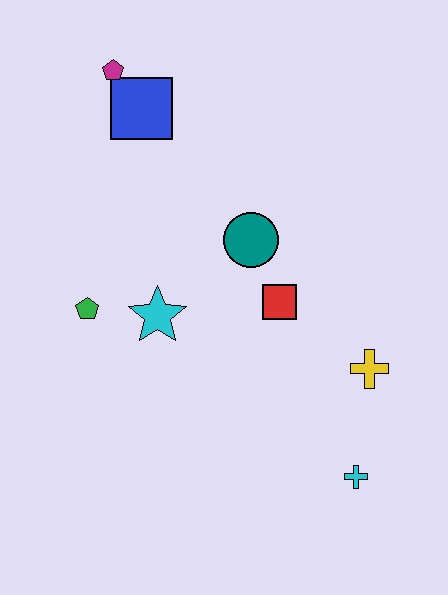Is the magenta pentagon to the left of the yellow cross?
Yes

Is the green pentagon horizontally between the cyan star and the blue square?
No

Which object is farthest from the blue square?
The cyan cross is farthest from the blue square.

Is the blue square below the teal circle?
No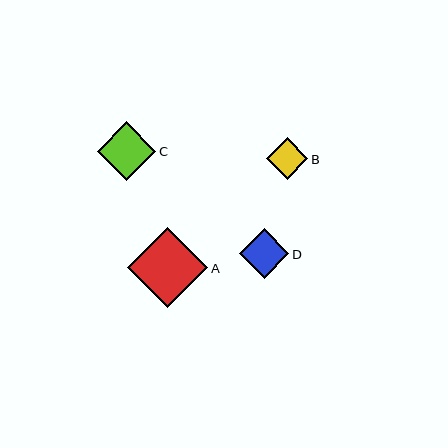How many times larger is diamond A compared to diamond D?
Diamond A is approximately 1.6 times the size of diamond D.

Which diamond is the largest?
Diamond A is the largest with a size of approximately 80 pixels.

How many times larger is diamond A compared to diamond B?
Diamond A is approximately 1.9 times the size of diamond B.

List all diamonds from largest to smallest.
From largest to smallest: A, C, D, B.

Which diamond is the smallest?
Diamond B is the smallest with a size of approximately 42 pixels.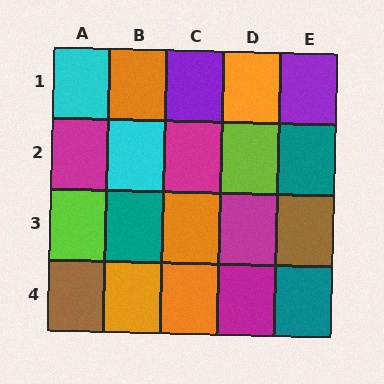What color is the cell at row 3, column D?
Magenta.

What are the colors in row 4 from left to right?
Brown, orange, orange, magenta, teal.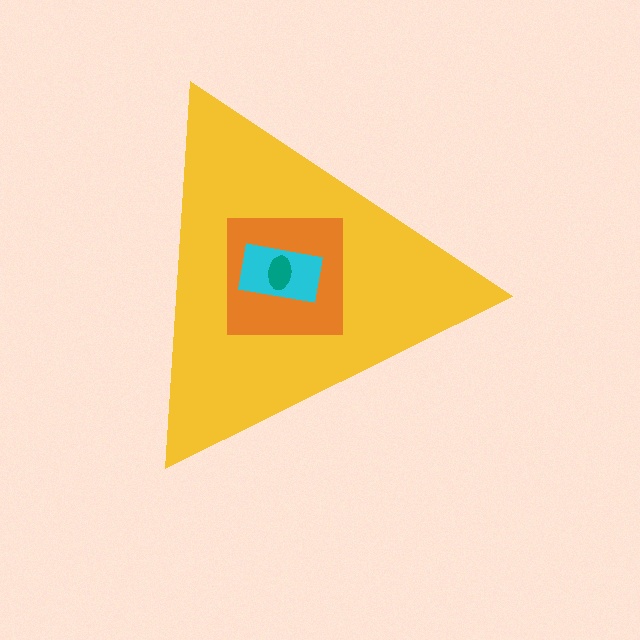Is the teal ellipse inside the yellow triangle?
Yes.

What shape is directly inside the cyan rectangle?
The teal ellipse.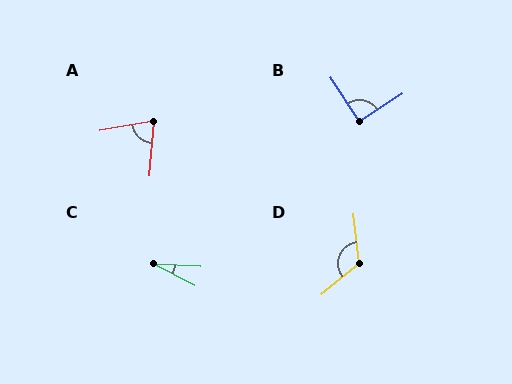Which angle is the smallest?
C, at approximately 24 degrees.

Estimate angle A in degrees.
Approximately 75 degrees.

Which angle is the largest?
D, at approximately 122 degrees.